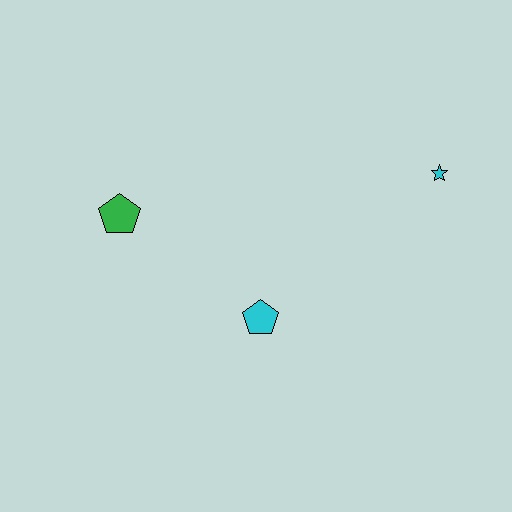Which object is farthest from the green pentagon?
The cyan star is farthest from the green pentagon.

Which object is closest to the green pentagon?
The cyan pentagon is closest to the green pentagon.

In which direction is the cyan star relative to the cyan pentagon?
The cyan star is to the right of the cyan pentagon.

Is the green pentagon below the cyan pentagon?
No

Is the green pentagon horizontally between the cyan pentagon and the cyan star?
No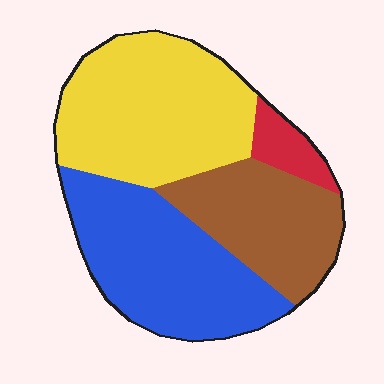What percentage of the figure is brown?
Brown takes up less than a quarter of the figure.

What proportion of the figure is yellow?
Yellow covers 37% of the figure.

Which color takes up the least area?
Red, at roughly 5%.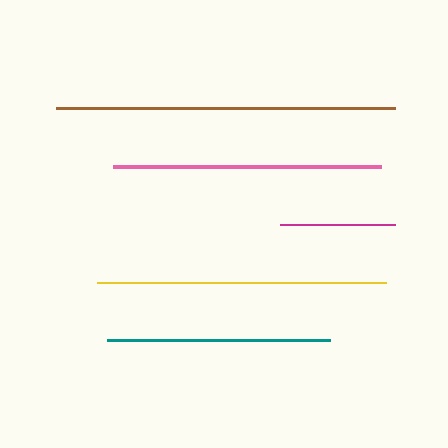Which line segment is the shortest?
The magenta line is the shortest at approximately 115 pixels.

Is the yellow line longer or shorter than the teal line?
The yellow line is longer than the teal line.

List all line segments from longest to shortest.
From longest to shortest: brown, yellow, pink, teal, magenta.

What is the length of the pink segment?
The pink segment is approximately 267 pixels long.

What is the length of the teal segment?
The teal segment is approximately 223 pixels long.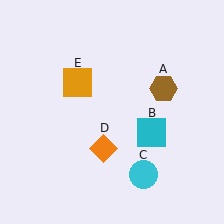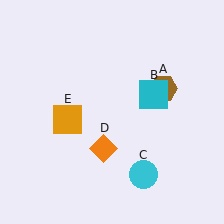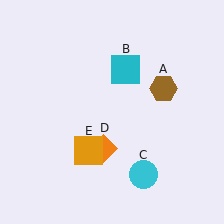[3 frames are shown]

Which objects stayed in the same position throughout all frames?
Brown hexagon (object A) and cyan circle (object C) and orange diamond (object D) remained stationary.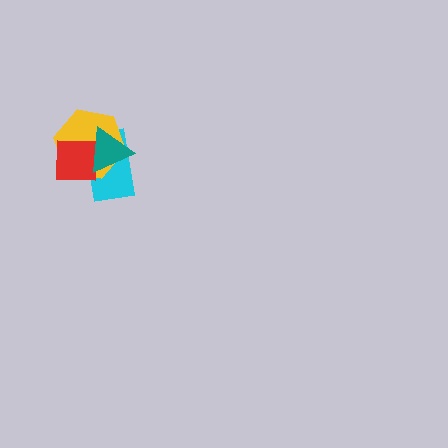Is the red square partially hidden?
Yes, it is partially covered by another shape.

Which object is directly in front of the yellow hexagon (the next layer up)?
The red square is directly in front of the yellow hexagon.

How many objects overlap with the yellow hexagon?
3 objects overlap with the yellow hexagon.